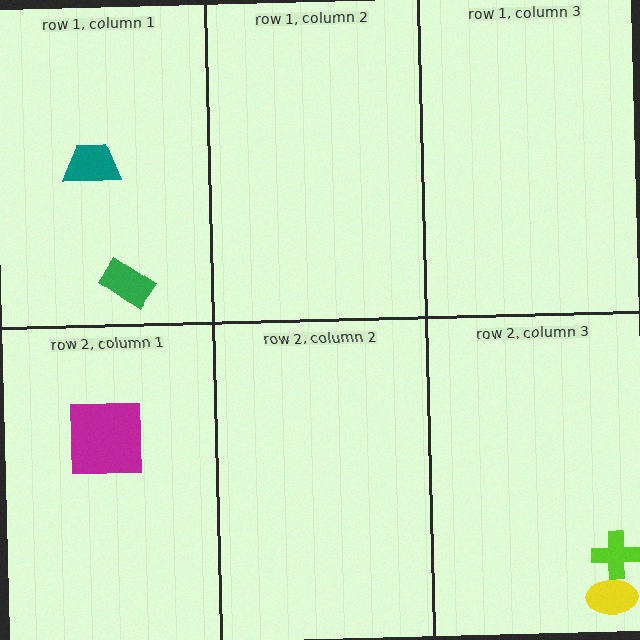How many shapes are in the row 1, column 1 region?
2.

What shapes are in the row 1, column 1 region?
The teal trapezoid, the green rectangle.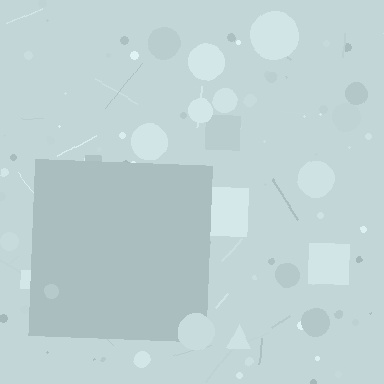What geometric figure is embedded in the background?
A square is embedded in the background.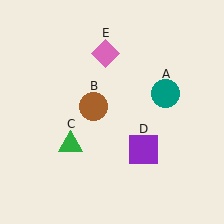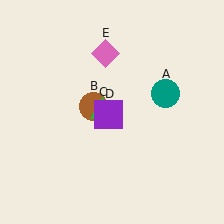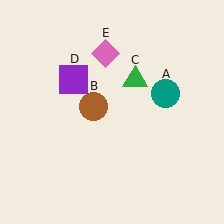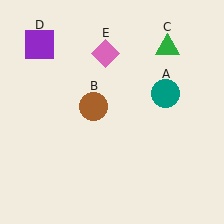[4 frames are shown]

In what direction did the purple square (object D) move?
The purple square (object D) moved up and to the left.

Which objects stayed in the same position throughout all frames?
Teal circle (object A) and brown circle (object B) and pink diamond (object E) remained stationary.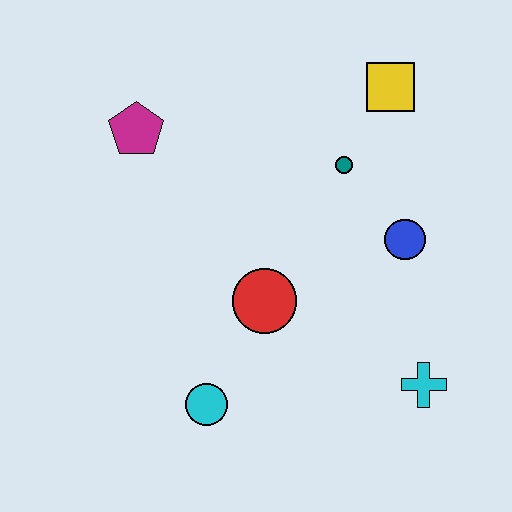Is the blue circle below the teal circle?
Yes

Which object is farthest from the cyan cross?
The magenta pentagon is farthest from the cyan cross.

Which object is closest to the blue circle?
The teal circle is closest to the blue circle.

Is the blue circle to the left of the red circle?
No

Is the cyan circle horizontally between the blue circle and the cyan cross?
No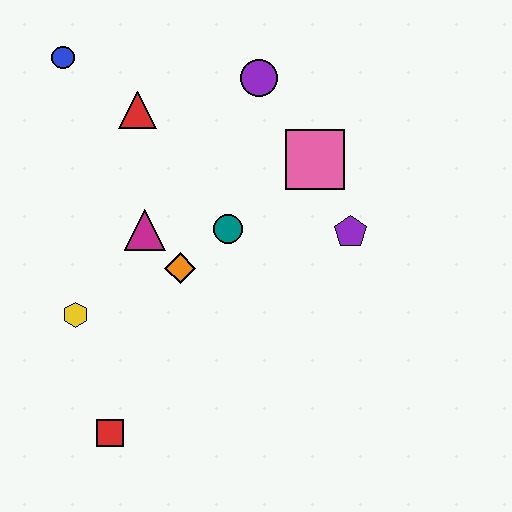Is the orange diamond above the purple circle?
No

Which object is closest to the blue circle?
The red triangle is closest to the blue circle.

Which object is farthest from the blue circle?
The red square is farthest from the blue circle.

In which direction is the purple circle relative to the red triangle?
The purple circle is to the right of the red triangle.